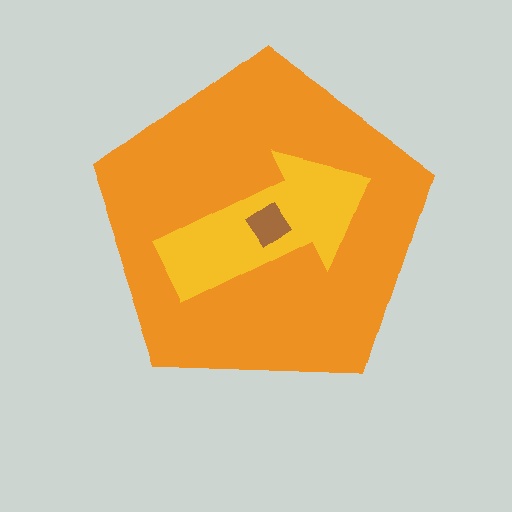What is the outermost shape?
The orange pentagon.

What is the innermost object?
The brown diamond.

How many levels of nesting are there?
3.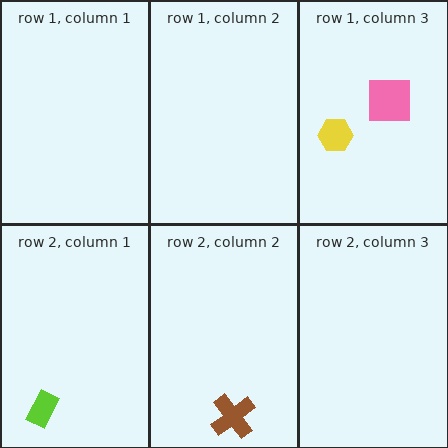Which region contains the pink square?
The row 1, column 3 region.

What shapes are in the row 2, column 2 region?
The brown cross.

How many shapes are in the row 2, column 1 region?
1.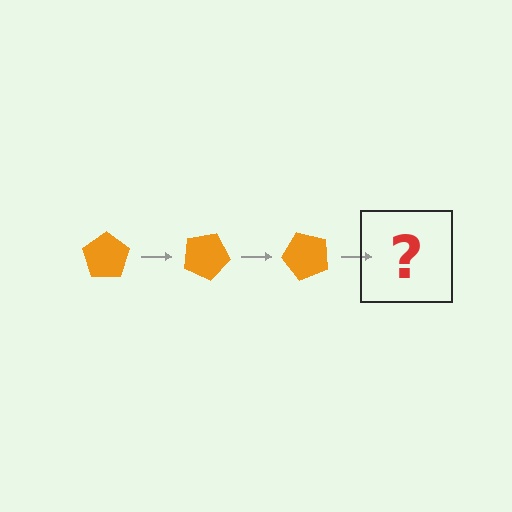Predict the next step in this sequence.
The next step is an orange pentagon rotated 75 degrees.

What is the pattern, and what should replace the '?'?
The pattern is that the pentagon rotates 25 degrees each step. The '?' should be an orange pentagon rotated 75 degrees.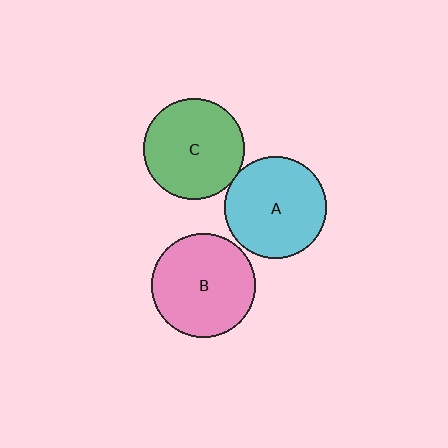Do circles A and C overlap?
Yes.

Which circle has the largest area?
Circle B (pink).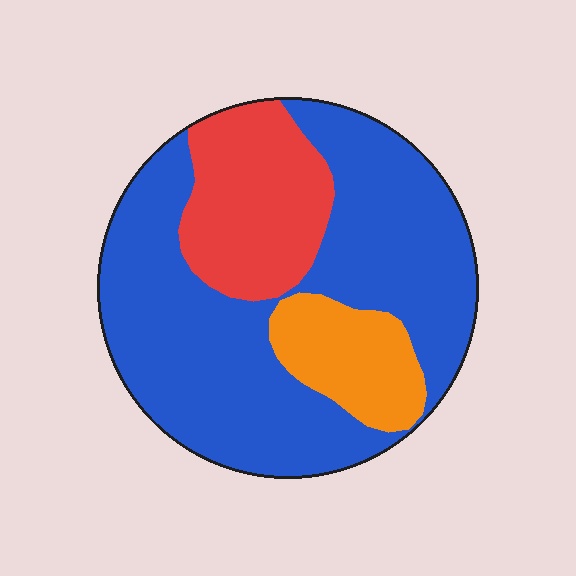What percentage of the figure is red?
Red takes up about one fifth (1/5) of the figure.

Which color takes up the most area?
Blue, at roughly 65%.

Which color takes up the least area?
Orange, at roughly 15%.